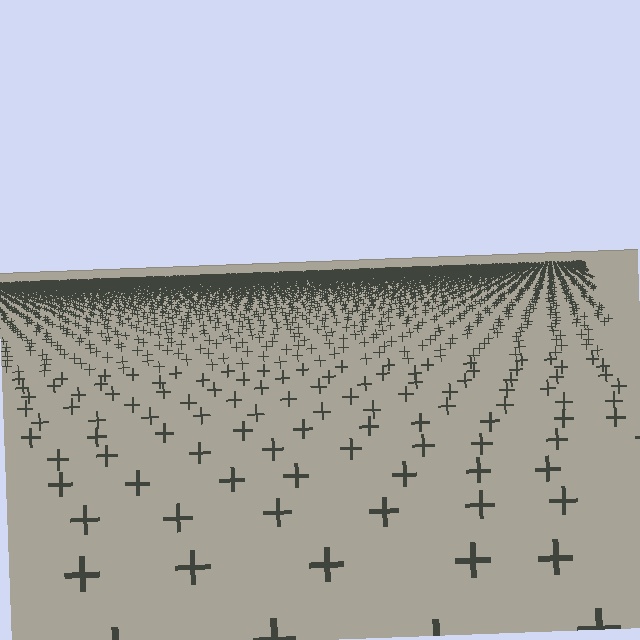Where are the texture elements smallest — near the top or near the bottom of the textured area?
Near the top.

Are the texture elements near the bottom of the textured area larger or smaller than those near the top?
Larger. Near the bottom, elements are closer to the viewer and appear at a bigger on-screen size.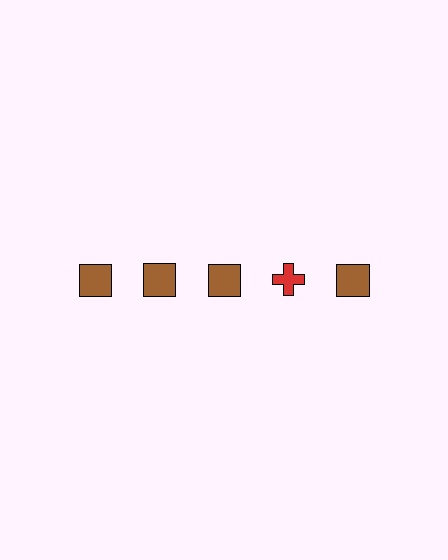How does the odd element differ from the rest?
It differs in both color (red instead of brown) and shape (cross instead of square).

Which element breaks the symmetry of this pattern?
The red cross in the top row, second from right column breaks the symmetry. All other shapes are brown squares.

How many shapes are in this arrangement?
There are 5 shapes arranged in a grid pattern.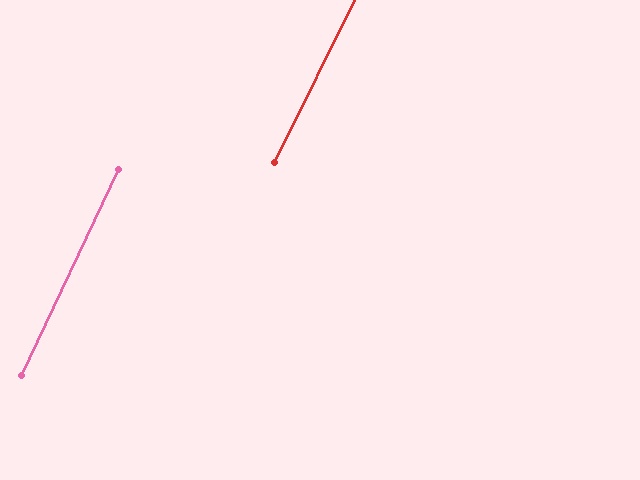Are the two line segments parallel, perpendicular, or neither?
Parallel — their directions differ by only 0.9°.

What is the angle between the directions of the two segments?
Approximately 1 degree.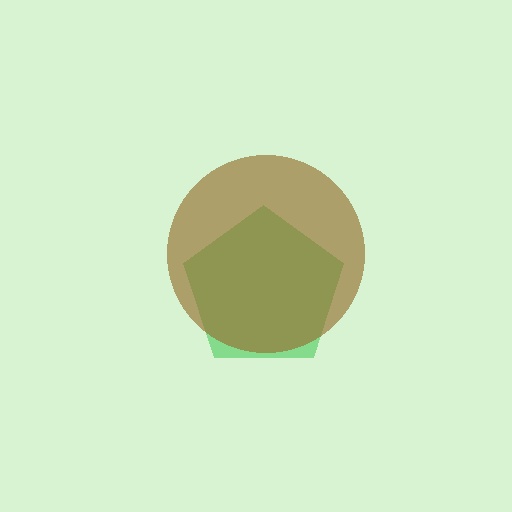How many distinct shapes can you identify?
There are 2 distinct shapes: a green pentagon, a brown circle.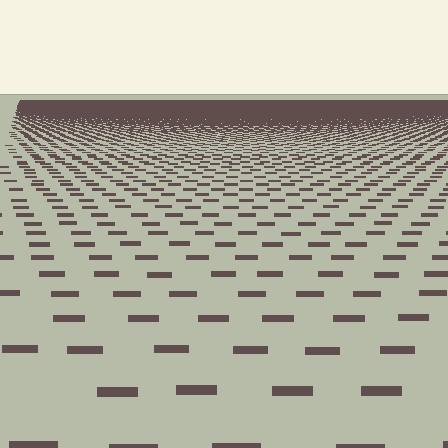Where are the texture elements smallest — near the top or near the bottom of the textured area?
Near the top.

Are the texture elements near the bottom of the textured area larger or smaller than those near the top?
Larger. Near the bottom, elements are closer to the viewer and appear at a bigger on-screen size.